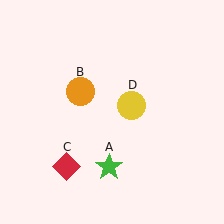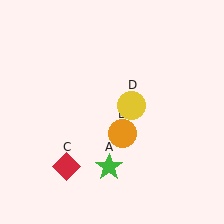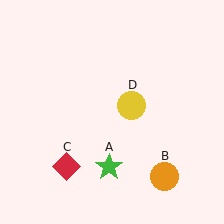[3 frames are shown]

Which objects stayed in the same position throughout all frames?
Green star (object A) and red diamond (object C) and yellow circle (object D) remained stationary.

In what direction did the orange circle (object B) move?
The orange circle (object B) moved down and to the right.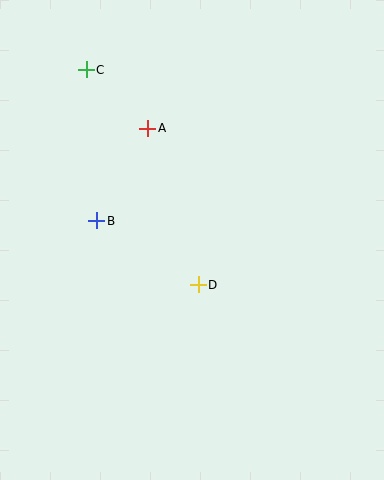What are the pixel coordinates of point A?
Point A is at (148, 128).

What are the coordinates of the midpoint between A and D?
The midpoint between A and D is at (173, 206).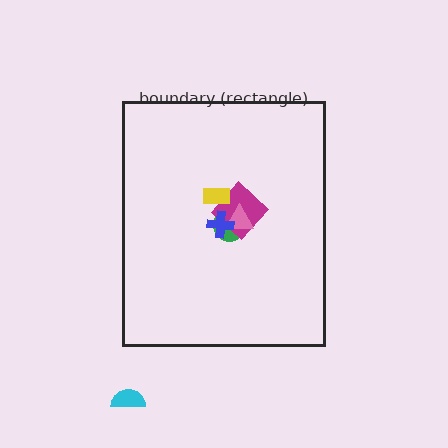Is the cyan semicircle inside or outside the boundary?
Outside.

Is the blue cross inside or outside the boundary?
Inside.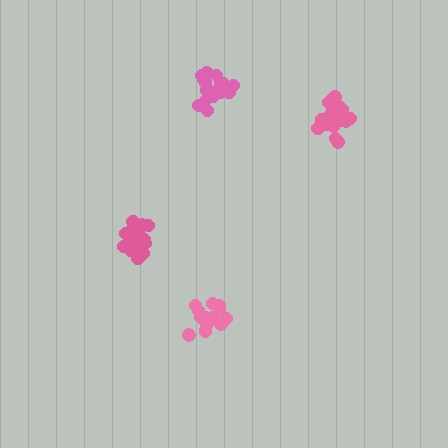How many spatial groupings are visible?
There are 4 spatial groupings.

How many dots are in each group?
Group 1: 14 dots, Group 2: 19 dots, Group 3: 20 dots, Group 4: 19 dots (72 total).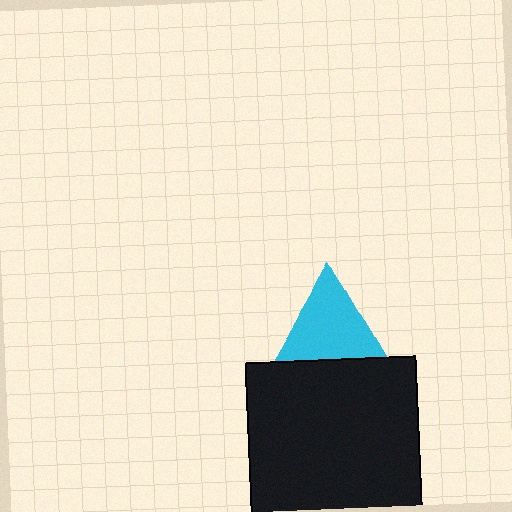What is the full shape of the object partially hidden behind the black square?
The partially hidden object is a cyan triangle.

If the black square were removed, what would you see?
You would see the complete cyan triangle.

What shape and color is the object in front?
The object in front is a black square.